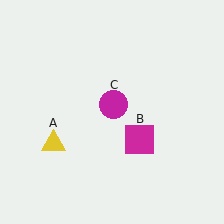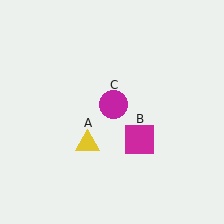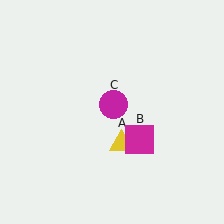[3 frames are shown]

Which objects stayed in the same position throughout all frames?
Magenta square (object B) and magenta circle (object C) remained stationary.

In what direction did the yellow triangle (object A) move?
The yellow triangle (object A) moved right.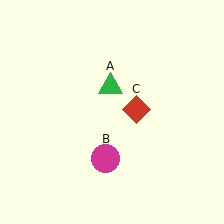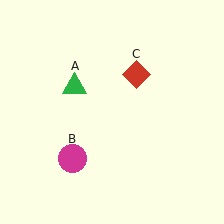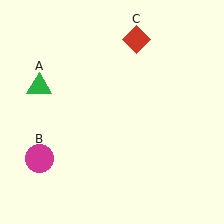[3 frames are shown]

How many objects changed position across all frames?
3 objects changed position: green triangle (object A), magenta circle (object B), red diamond (object C).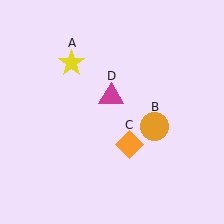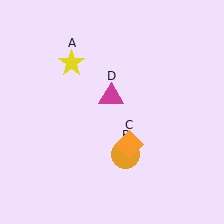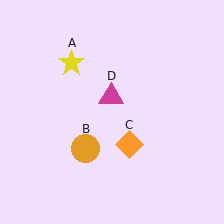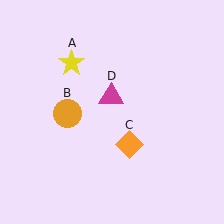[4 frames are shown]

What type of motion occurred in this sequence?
The orange circle (object B) rotated clockwise around the center of the scene.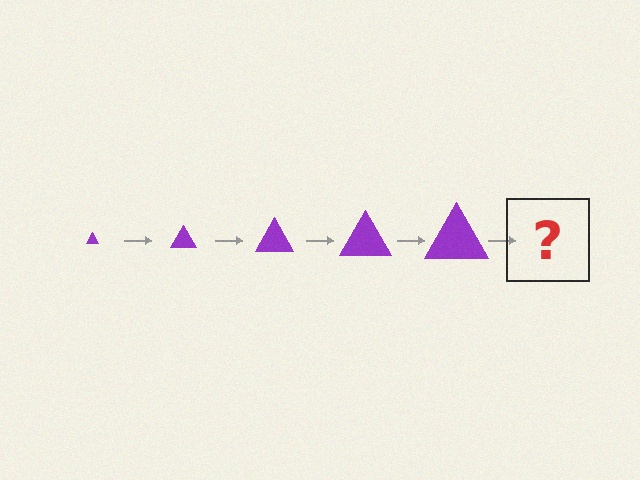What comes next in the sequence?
The next element should be a purple triangle, larger than the previous one.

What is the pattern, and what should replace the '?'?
The pattern is that the triangle gets progressively larger each step. The '?' should be a purple triangle, larger than the previous one.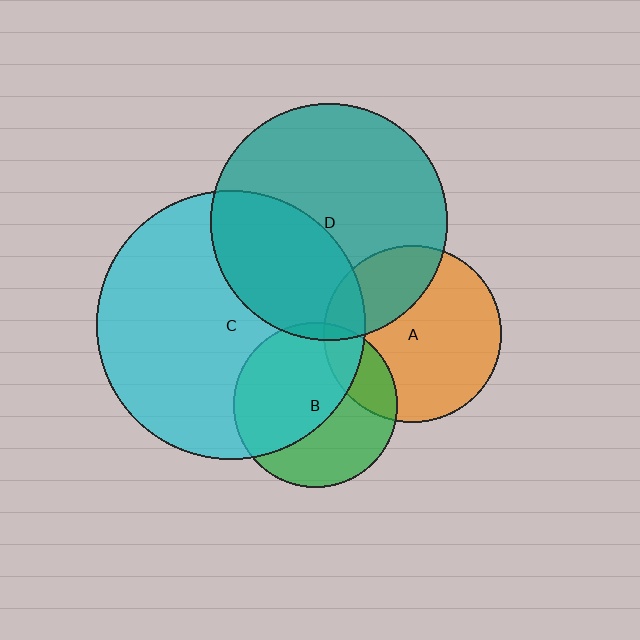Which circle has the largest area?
Circle C (cyan).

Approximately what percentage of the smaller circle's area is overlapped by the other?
Approximately 15%.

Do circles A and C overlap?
Yes.